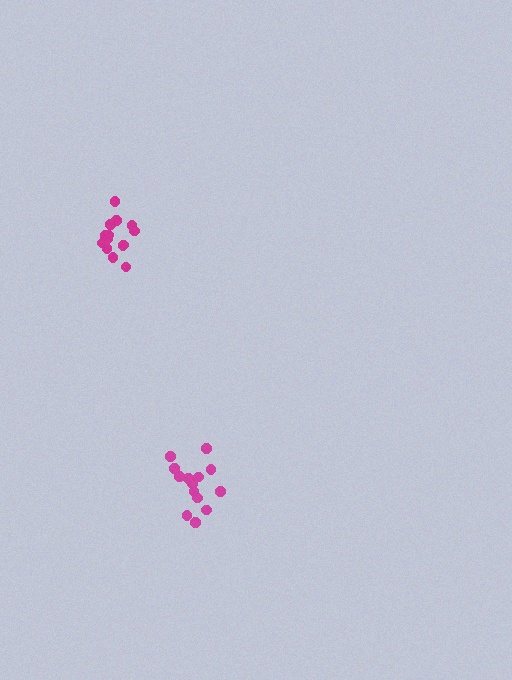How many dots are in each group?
Group 1: 15 dots, Group 2: 14 dots (29 total).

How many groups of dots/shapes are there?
There are 2 groups.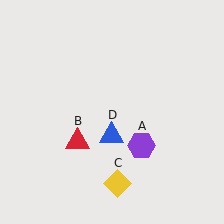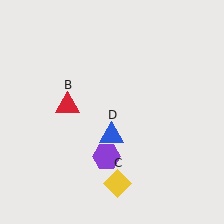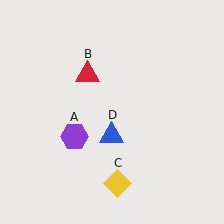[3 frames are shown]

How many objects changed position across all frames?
2 objects changed position: purple hexagon (object A), red triangle (object B).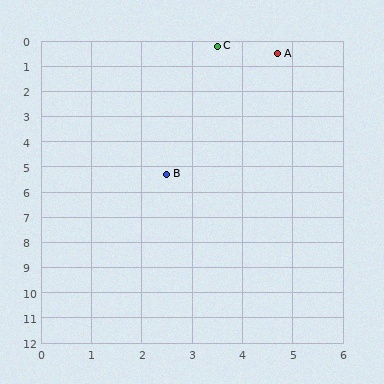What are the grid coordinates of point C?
Point C is at approximately (3.5, 0.2).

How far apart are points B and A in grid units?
Points B and A are about 5.3 grid units apart.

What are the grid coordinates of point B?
Point B is at approximately (2.5, 5.3).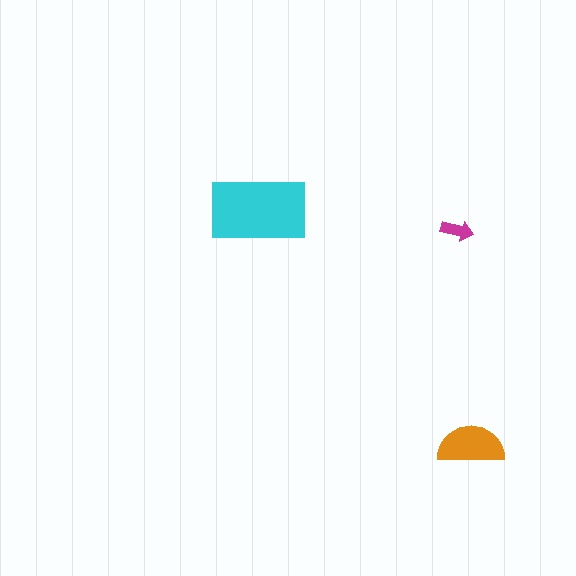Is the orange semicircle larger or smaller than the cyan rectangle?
Smaller.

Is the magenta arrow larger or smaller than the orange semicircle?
Smaller.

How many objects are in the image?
There are 3 objects in the image.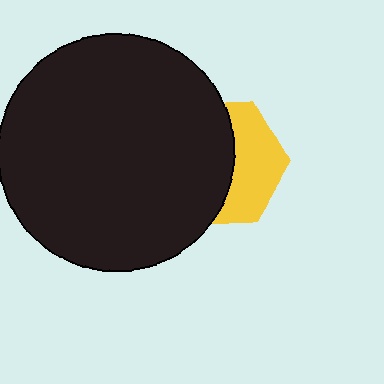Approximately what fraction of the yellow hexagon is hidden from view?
Roughly 58% of the yellow hexagon is hidden behind the black circle.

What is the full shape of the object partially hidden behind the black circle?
The partially hidden object is a yellow hexagon.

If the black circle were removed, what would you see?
You would see the complete yellow hexagon.